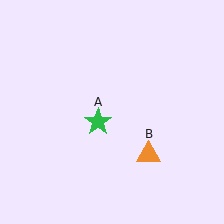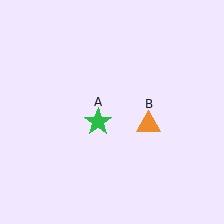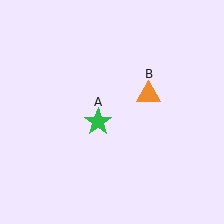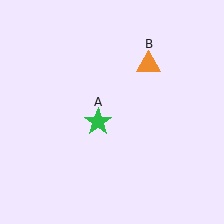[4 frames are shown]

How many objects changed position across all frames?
1 object changed position: orange triangle (object B).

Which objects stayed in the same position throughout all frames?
Green star (object A) remained stationary.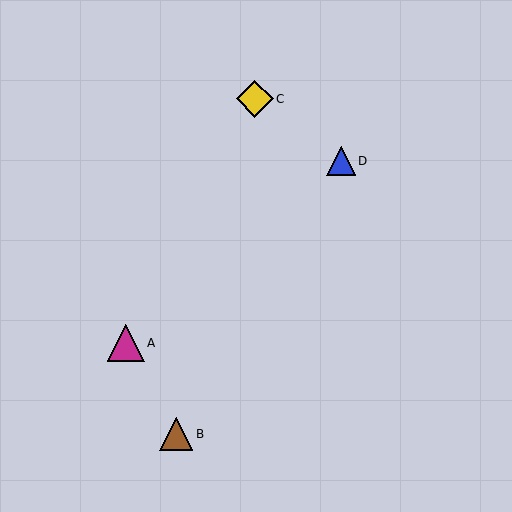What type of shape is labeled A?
Shape A is a magenta triangle.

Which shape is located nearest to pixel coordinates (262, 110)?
The yellow diamond (labeled C) at (255, 99) is nearest to that location.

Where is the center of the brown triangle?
The center of the brown triangle is at (176, 434).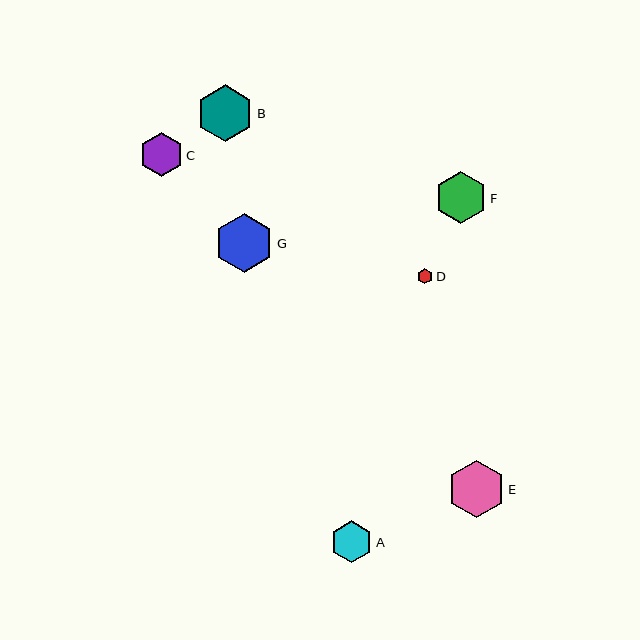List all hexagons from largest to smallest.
From largest to smallest: G, E, B, F, C, A, D.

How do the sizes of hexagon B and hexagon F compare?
Hexagon B and hexagon F are approximately the same size.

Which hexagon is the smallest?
Hexagon D is the smallest with a size of approximately 16 pixels.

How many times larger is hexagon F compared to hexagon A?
Hexagon F is approximately 1.2 times the size of hexagon A.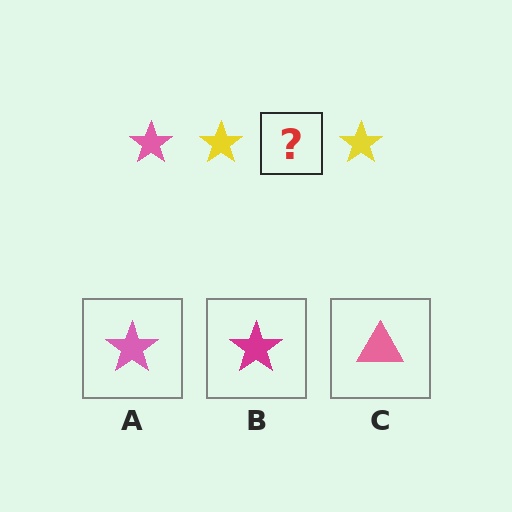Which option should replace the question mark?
Option A.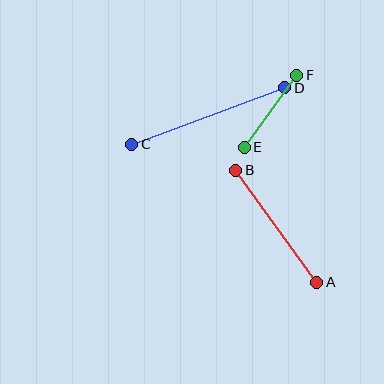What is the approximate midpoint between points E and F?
The midpoint is at approximately (271, 111) pixels.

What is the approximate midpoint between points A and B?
The midpoint is at approximately (276, 226) pixels.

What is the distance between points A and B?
The distance is approximately 138 pixels.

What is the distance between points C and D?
The distance is approximately 163 pixels.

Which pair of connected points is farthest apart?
Points C and D are farthest apart.